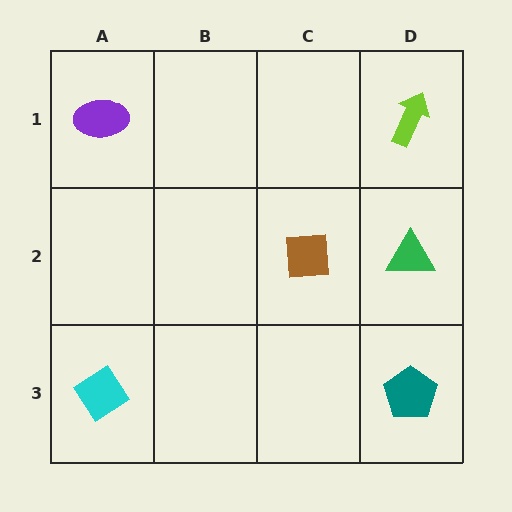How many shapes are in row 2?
2 shapes.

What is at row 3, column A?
A cyan diamond.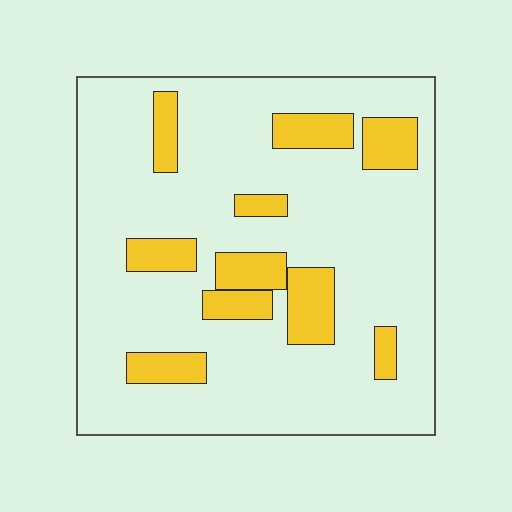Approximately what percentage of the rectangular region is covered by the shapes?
Approximately 20%.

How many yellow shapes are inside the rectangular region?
10.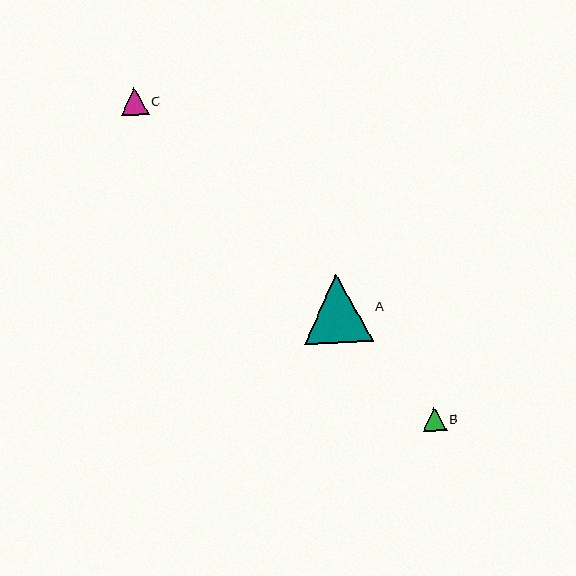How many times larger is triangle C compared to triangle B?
Triangle C is approximately 1.1 times the size of triangle B.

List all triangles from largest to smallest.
From largest to smallest: A, C, B.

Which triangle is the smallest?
Triangle B is the smallest with a size of approximately 24 pixels.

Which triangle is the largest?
Triangle A is the largest with a size of approximately 69 pixels.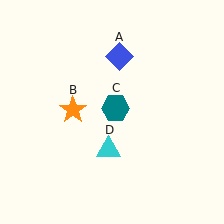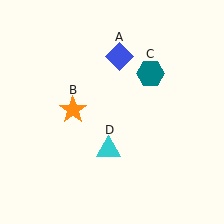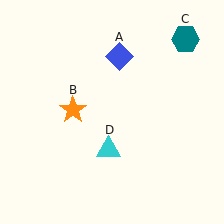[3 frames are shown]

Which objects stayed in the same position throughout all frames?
Blue diamond (object A) and orange star (object B) and cyan triangle (object D) remained stationary.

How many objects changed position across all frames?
1 object changed position: teal hexagon (object C).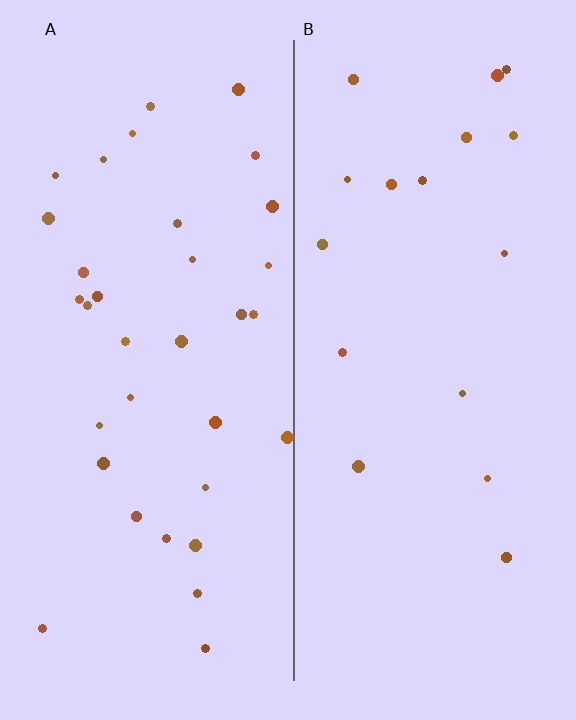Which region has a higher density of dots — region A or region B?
A (the left).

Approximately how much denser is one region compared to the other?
Approximately 2.0× — region A over region B.